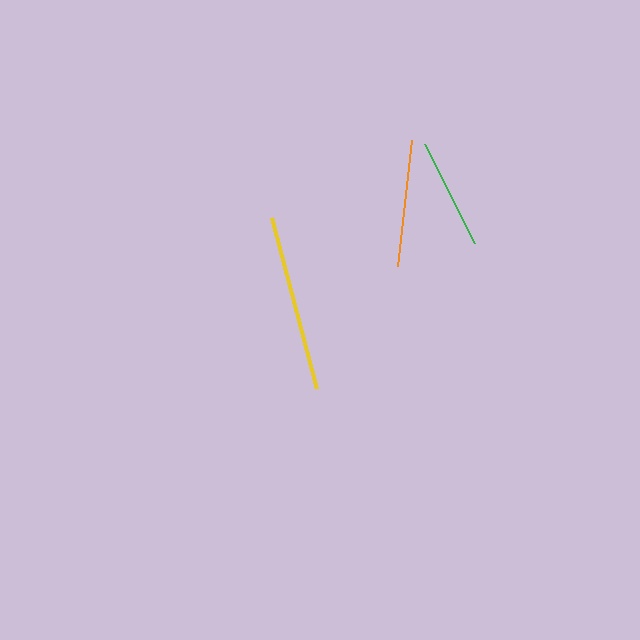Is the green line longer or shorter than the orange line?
The orange line is longer than the green line.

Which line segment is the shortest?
The green line is the shortest at approximately 111 pixels.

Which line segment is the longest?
The yellow line is the longest at approximately 177 pixels.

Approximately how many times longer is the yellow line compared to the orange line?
The yellow line is approximately 1.4 times the length of the orange line.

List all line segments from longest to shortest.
From longest to shortest: yellow, orange, green.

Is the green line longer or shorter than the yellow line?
The yellow line is longer than the green line.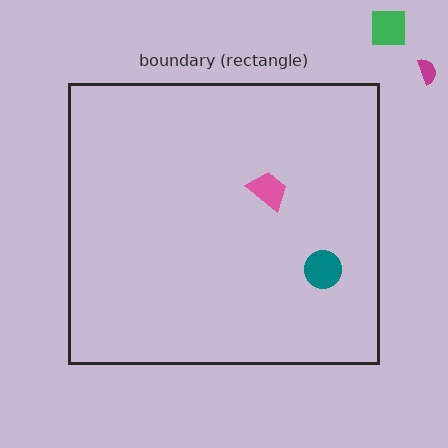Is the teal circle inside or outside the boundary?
Inside.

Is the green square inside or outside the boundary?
Outside.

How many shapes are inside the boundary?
2 inside, 2 outside.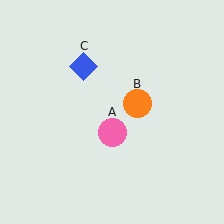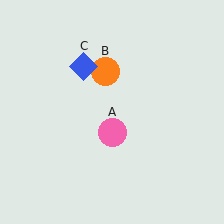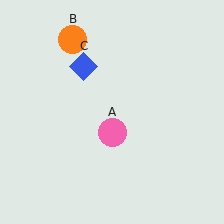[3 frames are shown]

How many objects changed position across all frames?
1 object changed position: orange circle (object B).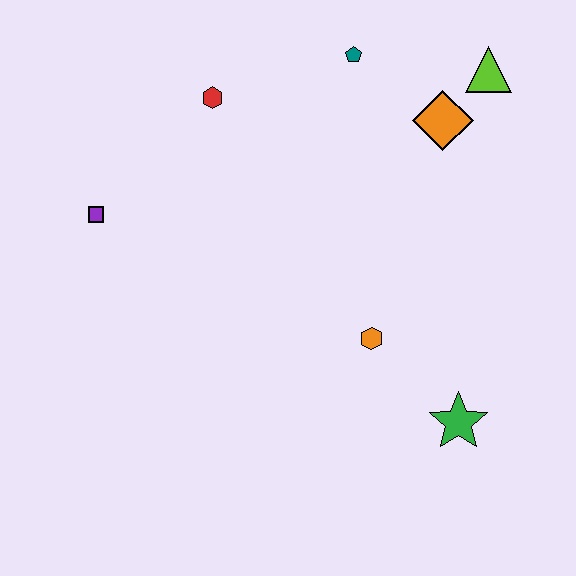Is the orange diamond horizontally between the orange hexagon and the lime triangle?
Yes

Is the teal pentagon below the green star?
No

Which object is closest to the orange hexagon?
The green star is closest to the orange hexagon.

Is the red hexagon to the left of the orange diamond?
Yes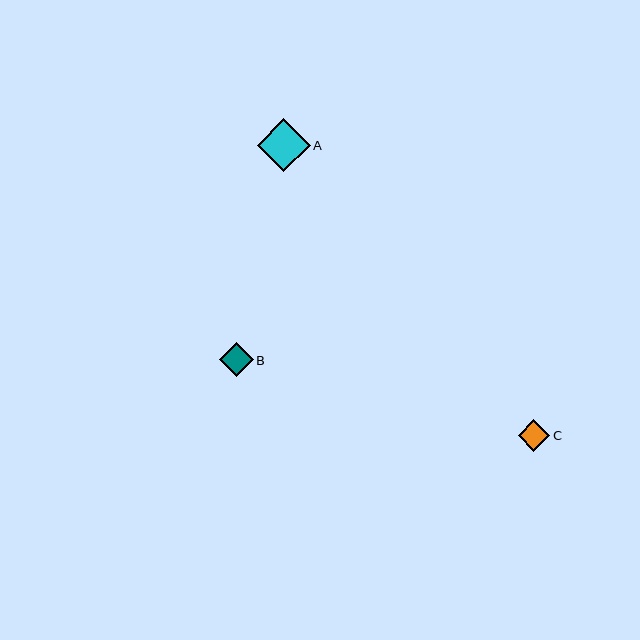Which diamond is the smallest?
Diamond C is the smallest with a size of approximately 32 pixels.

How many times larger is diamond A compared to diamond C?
Diamond A is approximately 1.7 times the size of diamond C.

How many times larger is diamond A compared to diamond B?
Diamond A is approximately 1.6 times the size of diamond B.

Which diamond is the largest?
Diamond A is the largest with a size of approximately 53 pixels.